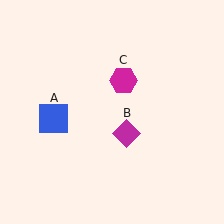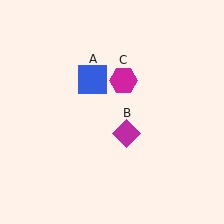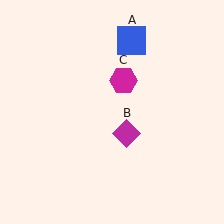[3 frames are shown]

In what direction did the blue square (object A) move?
The blue square (object A) moved up and to the right.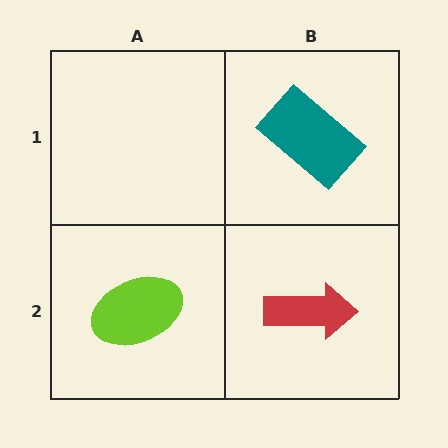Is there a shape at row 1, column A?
No, that cell is empty.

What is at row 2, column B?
A red arrow.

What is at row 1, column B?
A teal rectangle.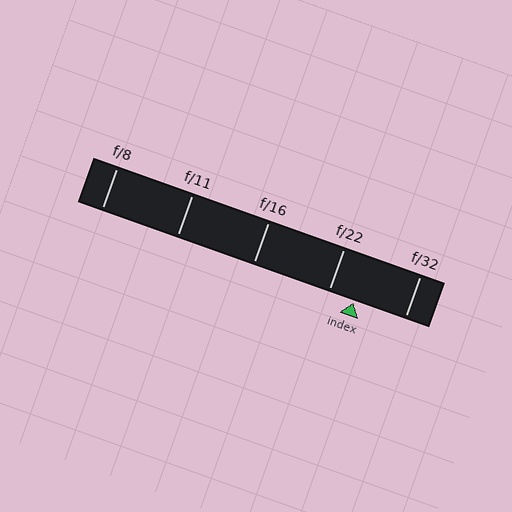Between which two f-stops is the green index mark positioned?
The index mark is between f/22 and f/32.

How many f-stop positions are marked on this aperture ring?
There are 5 f-stop positions marked.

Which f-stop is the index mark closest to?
The index mark is closest to f/22.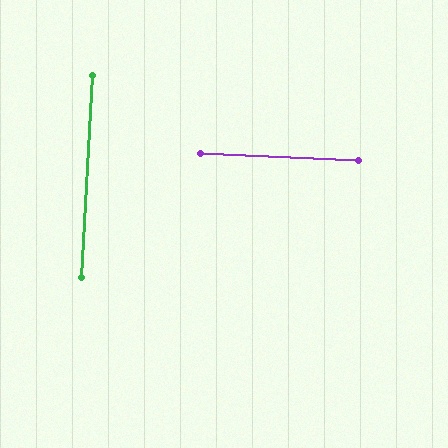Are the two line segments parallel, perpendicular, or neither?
Perpendicular — they meet at approximately 90°.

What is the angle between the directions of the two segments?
Approximately 90 degrees.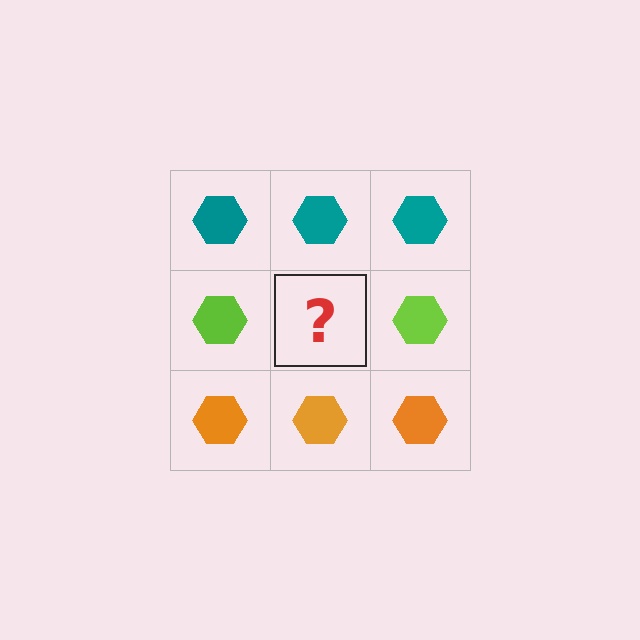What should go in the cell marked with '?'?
The missing cell should contain a lime hexagon.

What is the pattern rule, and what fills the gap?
The rule is that each row has a consistent color. The gap should be filled with a lime hexagon.